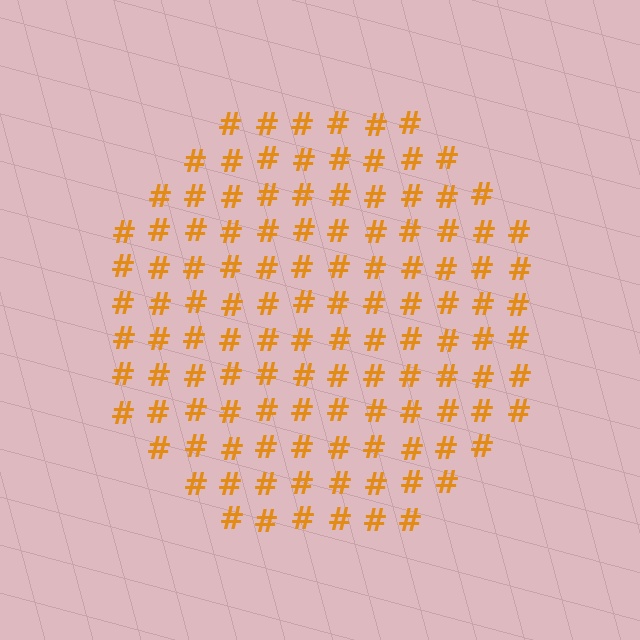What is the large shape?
The large shape is a circle.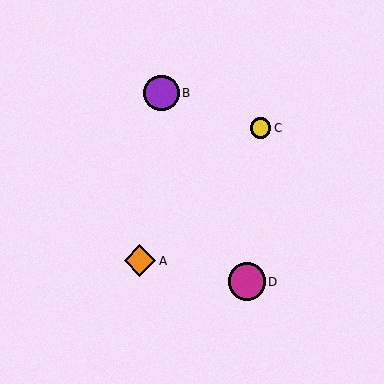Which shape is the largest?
The magenta circle (labeled D) is the largest.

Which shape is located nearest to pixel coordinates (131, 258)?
The orange diamond (labeled A) at (140, 261) is nearest to that location.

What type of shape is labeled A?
Shape A is an orange diamond.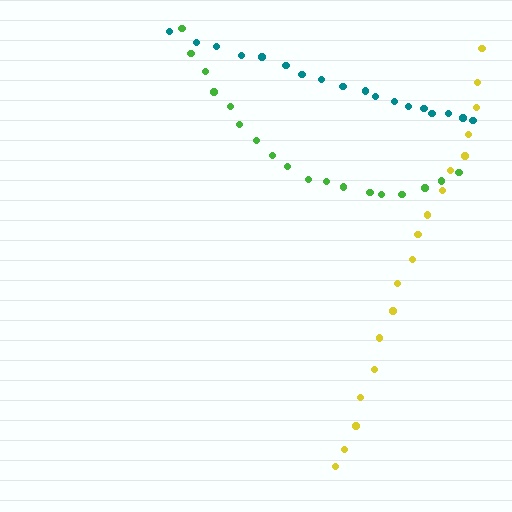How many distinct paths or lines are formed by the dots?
There are 3 distinct paths.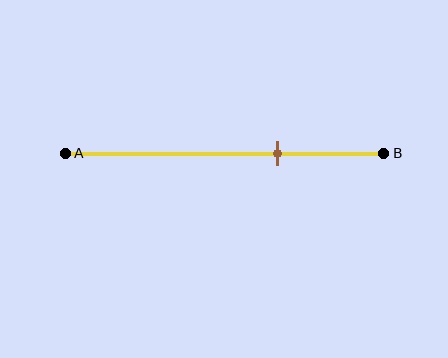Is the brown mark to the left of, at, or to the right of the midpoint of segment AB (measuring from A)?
The brown mark is to the right of the midpoint of segment AB.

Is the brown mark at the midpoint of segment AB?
No, the mark is at about 65% from A, not at the 50% midpoint.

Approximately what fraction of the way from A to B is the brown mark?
The brown mark is approximately 65% of the way from A to B.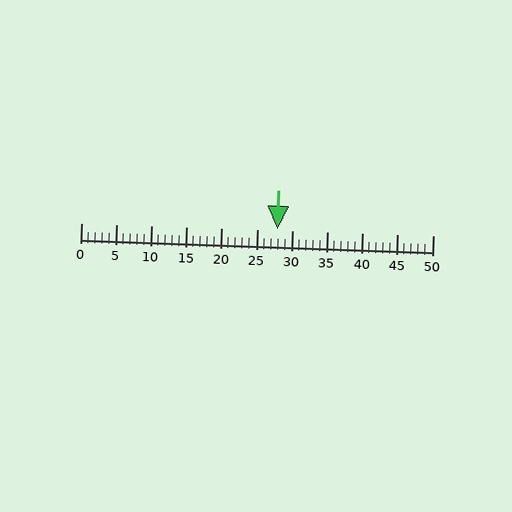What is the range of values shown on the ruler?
The ruler shows values from 0 to 50.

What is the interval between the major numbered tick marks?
The major tick marks are spaced 5 units apart.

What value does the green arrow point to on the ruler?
The green arrow points to approximately 28.